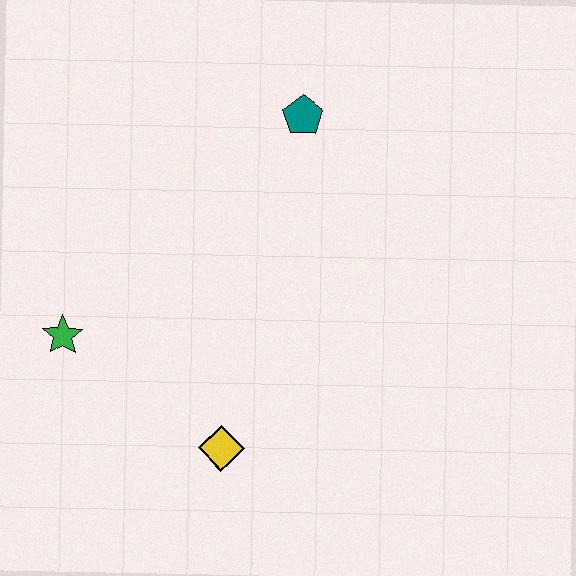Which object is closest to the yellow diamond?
The green star is closest to the yellow diamond.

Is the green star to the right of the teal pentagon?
No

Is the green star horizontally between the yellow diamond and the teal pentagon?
No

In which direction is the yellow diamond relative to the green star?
The yellow diamond is to the right of the green star.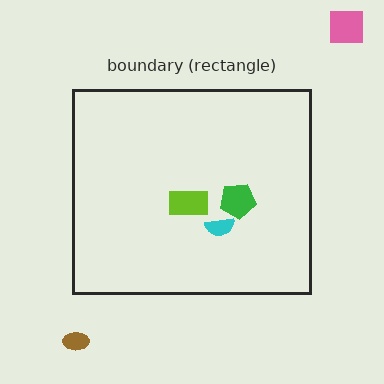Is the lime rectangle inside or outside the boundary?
Inside.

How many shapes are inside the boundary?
3 inside, 2 outside.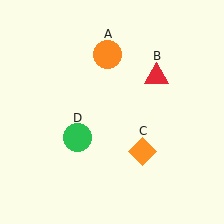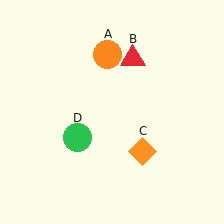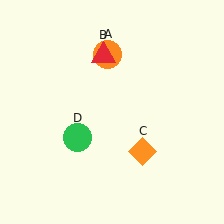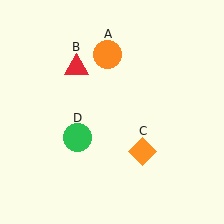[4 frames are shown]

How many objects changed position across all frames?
1 object changed position: red triangle (object B).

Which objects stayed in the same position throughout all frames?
Orange circle (object A) and orange diamond (object C) and green circle (object D) remained stationary.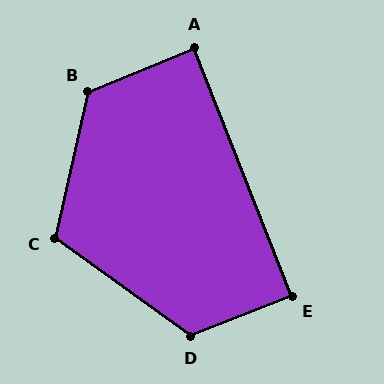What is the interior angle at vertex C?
Approximately 113 degrees (obtuse).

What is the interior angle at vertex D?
Approximately 122 degrees (obtuse).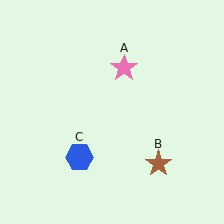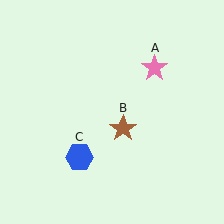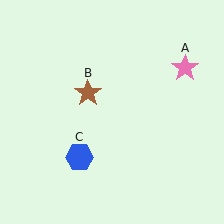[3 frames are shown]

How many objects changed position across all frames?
2 objects changed position: pink star (object A), brown star (object B).